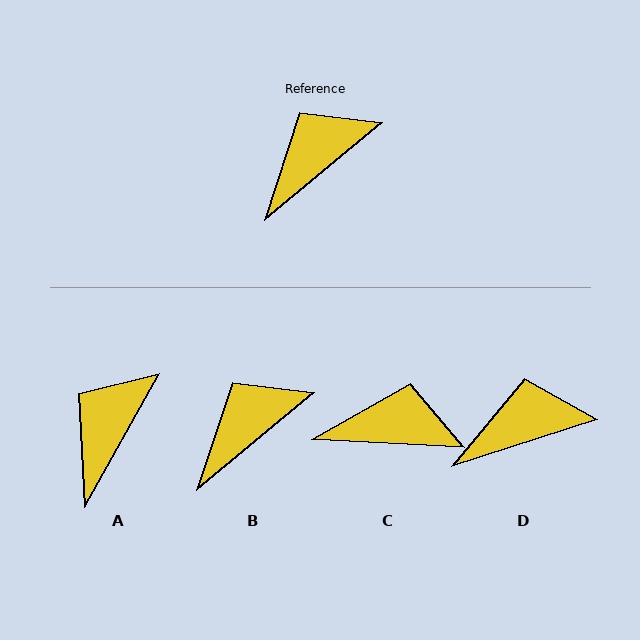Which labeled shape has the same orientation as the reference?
B.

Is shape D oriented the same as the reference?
No, it is off by about 22 degrees.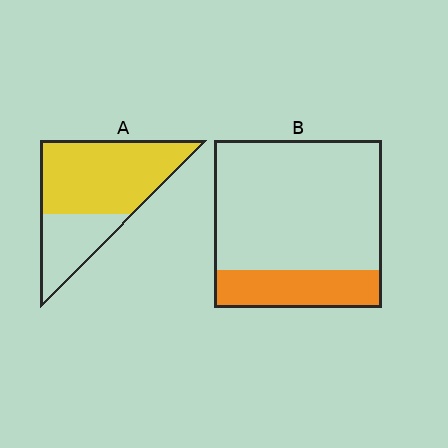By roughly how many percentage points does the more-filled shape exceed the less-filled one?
By roughly 45 percentage points (A over B).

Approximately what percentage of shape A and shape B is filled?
A is approximately 70% and B is approximately 25%.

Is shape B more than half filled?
No.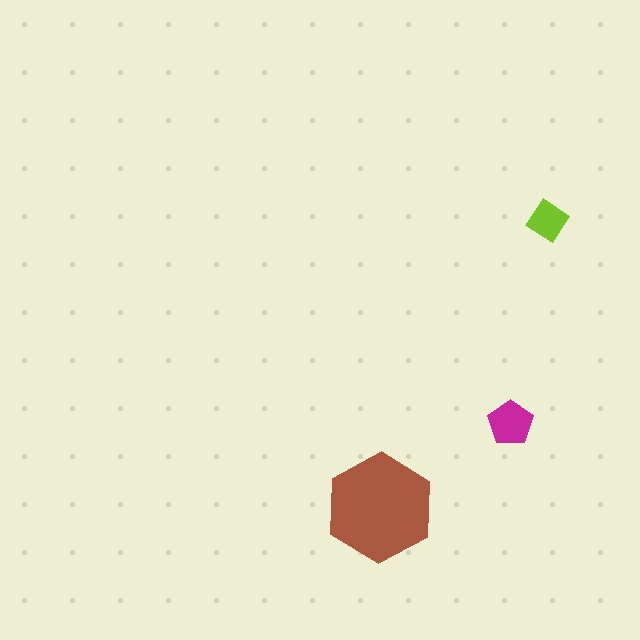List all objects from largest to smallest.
The brown hexagon, the magenta pentagon, the lime diamond.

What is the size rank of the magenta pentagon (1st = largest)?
2nd.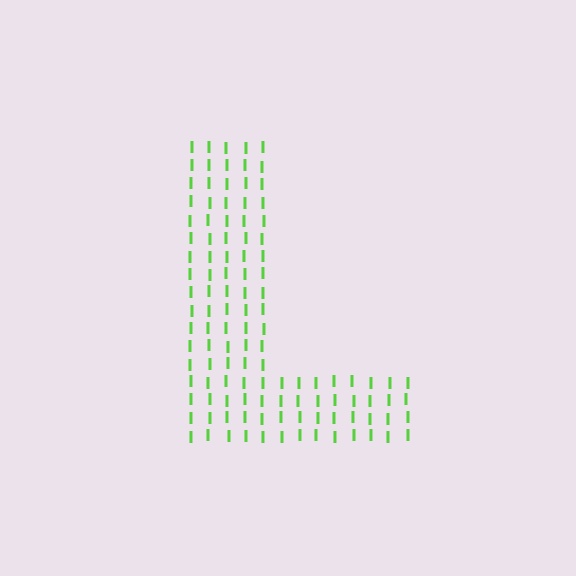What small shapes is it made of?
It is made of small letter I's.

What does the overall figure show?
The overall figure shows the letter L.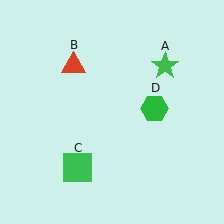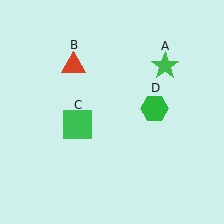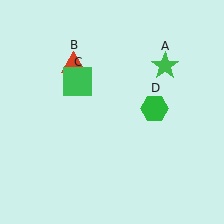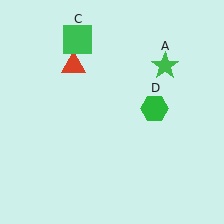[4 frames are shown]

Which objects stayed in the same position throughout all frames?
Green star (object A) and red triangle (object B) and green hexagon (object D) remained stationary.